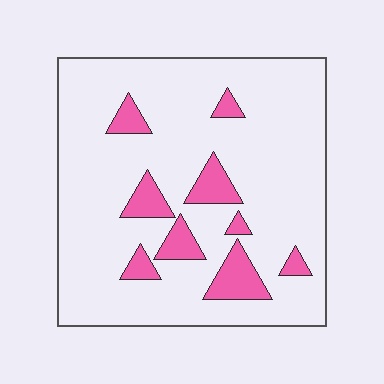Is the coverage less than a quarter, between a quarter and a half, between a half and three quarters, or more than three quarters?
Less than a quarter.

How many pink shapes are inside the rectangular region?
9.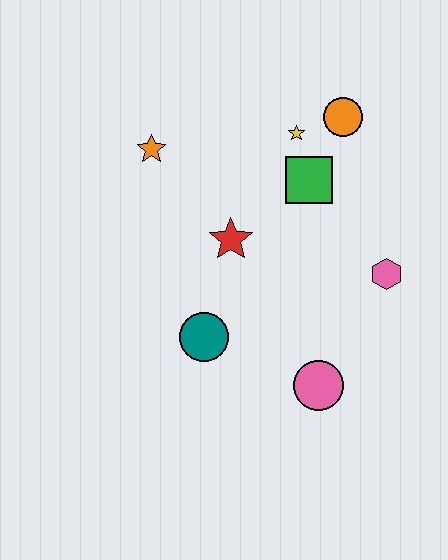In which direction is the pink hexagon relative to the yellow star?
The pink hexagon is below the yellow star.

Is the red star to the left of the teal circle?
No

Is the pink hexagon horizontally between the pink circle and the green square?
No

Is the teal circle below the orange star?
Yes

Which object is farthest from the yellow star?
The pink circle is farthest from the yellow star.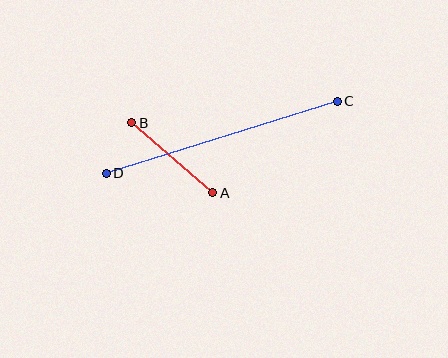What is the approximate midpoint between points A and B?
The midpoint is at approximately (172, 158) pixels.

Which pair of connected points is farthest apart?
Points C and D are farthest apart.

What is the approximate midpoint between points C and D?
The midpoint is at approximately (222, 137) pixels.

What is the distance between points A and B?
The distance is approximately 107 pixels.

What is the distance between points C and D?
The distance is approximately 242 pixels.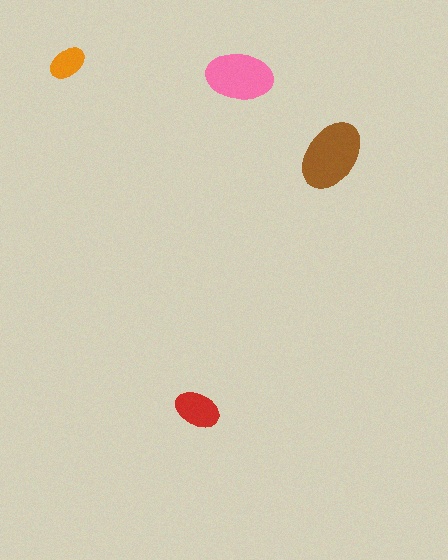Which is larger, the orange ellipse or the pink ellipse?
The pink one.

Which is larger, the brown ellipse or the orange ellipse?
The brown one.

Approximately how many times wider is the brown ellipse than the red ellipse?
About 1.5 times wider.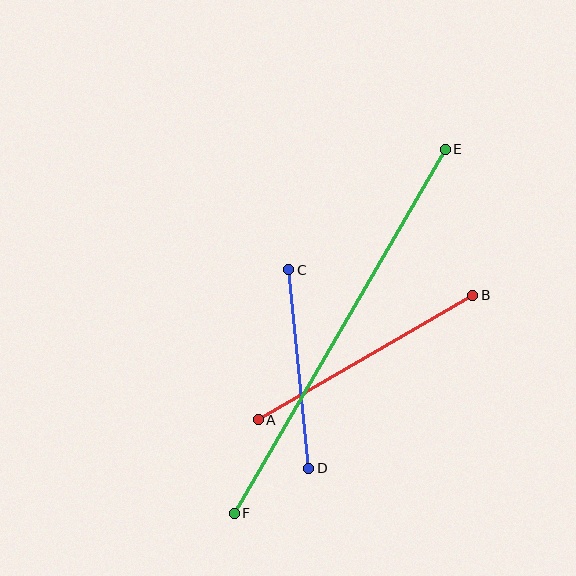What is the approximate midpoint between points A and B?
The midpoint is at approximately (365, 357) pixels.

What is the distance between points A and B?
The distance is approximately 248 pixels.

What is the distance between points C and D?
The distance is approximately 199 pixels.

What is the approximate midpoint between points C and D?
The midpoint is at approximately (299, 369) pixels.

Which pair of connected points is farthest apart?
Points E and F are farthest apart.